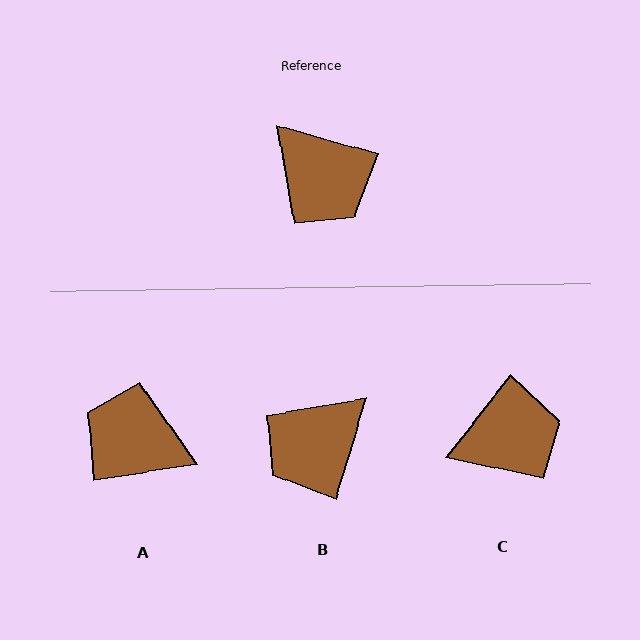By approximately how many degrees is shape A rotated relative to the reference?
Approximately 155 degrees clockwise.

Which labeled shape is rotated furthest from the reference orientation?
A, about 155 degrees away.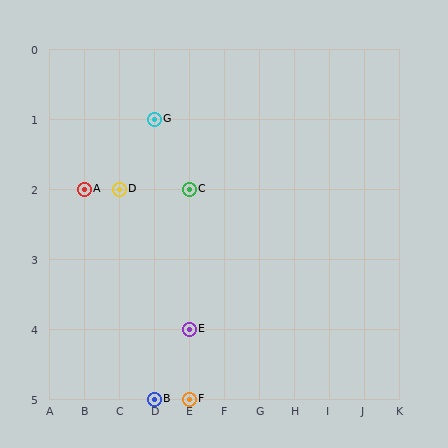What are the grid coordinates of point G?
Point G is at grid coordinates (D, 1).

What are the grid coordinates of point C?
Point C is at grid coordinates (E, 2).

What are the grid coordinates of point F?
Point F is at grid coordinates (E, 5).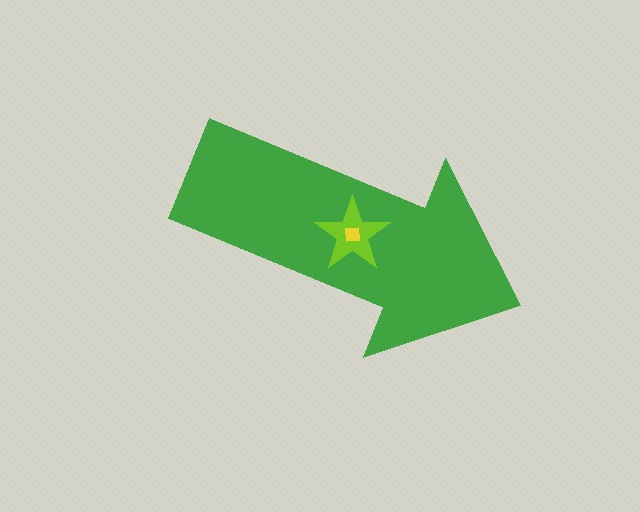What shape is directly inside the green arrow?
The lime star.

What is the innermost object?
The yellow square.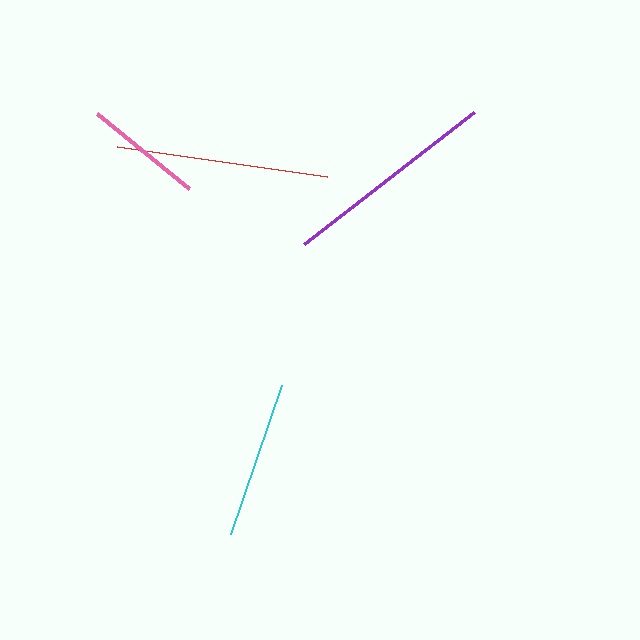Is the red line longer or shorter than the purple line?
The purple line is longer than the red line.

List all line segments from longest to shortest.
From longest to shortest: purple, red, cyan, pink.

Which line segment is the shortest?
The pink line is the shortest at approximately 119 pixels.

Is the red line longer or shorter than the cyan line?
The red line is longer than the cyan line.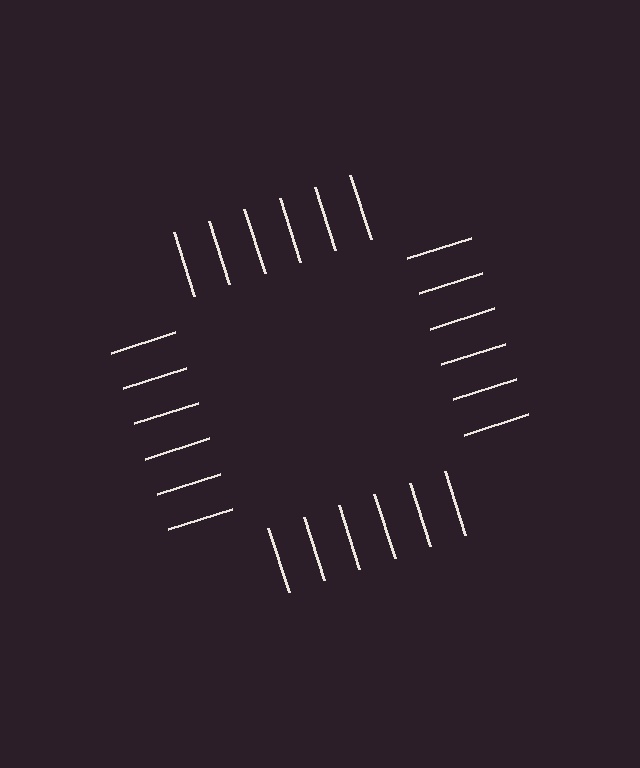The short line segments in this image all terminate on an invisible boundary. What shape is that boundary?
An illusory square — the line segments terminate on its edges but no continuous stroke is drawn.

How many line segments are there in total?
24 — 6 along each of the 4 edges.